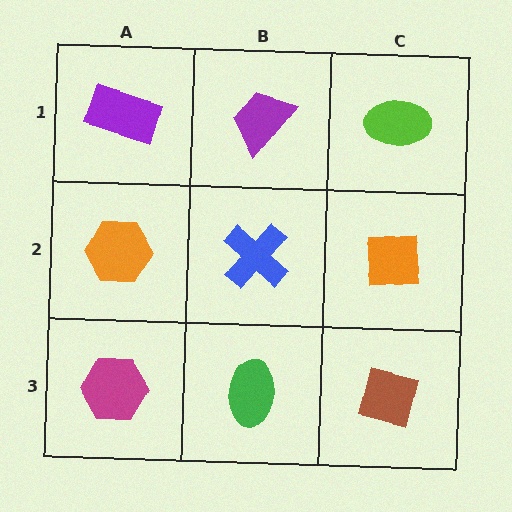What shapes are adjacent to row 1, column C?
An orange square (row 2, column C), a purple trapezoid (row 1, column B).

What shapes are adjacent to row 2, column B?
A purple trapezoid (row 1, column B), a green ellipse (row 3, column B), an orange hexagon (row 2, column A), an orange square (row 2, column C).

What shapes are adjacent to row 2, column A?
A purple rectangle (row 1, column A), a magenta hexagon (row 3, column A), a blue cross (row 2, column B).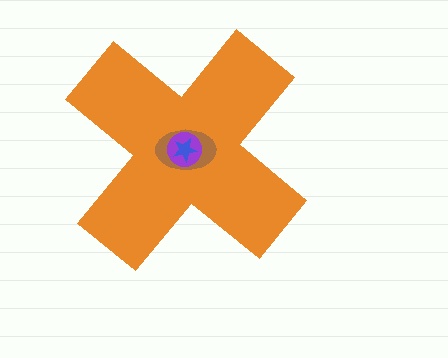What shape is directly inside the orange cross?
The brown ellipse.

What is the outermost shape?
The orange cross.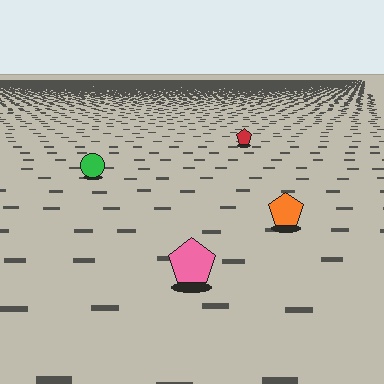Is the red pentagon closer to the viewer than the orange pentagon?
No. The orange pentagon is closer — you can tell from the texture gradient: the ground texture is coarser near it.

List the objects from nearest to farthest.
From nearest to farthest: the pink pentagon, the orange pentagon, the green circle, the red pentagon.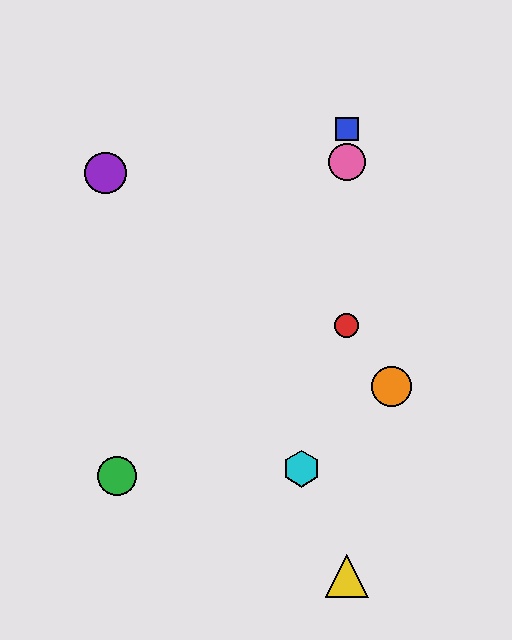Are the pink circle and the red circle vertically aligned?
Yes, both are at x≈347.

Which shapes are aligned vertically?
The red circle, the blue square, the yellow triangle, the pink circle are aligned vertically.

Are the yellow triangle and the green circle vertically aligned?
No, the yellow triangle is at x≈347 and the green circle is at x≈117.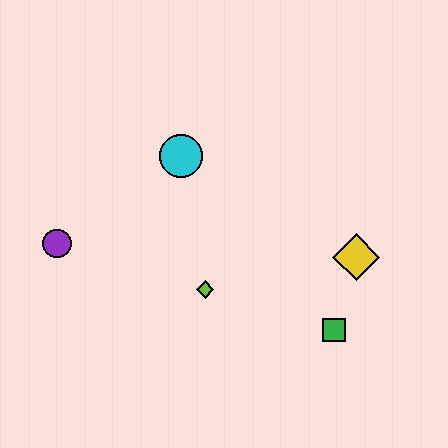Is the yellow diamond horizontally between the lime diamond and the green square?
No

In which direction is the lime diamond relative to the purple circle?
The lime diamond is to the right of the purple circle.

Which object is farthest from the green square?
The purple circle is farthest from the green square.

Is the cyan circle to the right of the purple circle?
Yes